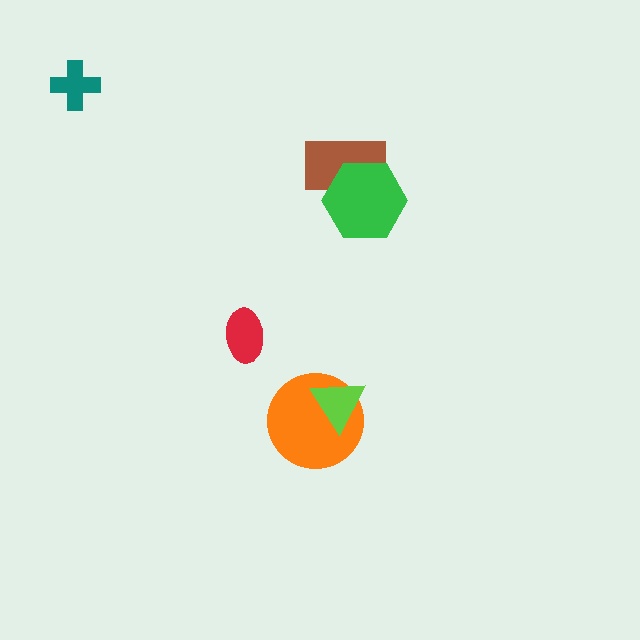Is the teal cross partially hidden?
No, no other shape covers it.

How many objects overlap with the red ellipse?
0 objects overlap with the red ellipse.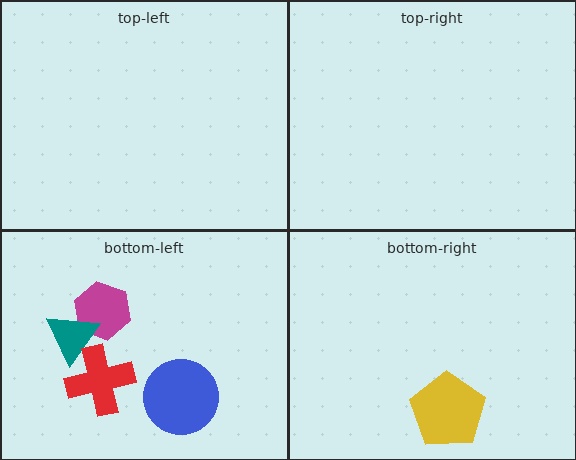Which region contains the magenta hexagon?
The bottom-left region.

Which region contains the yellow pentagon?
The bottom-right region.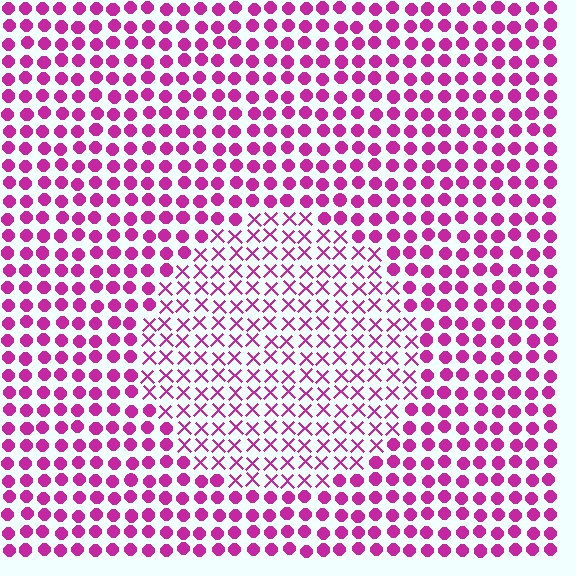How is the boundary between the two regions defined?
The boundary is defined by a change in element shape: X marks inside vs. circles outside. All elements share the same color and spacing.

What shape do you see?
I see a circle.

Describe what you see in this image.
The image is filled with small magenta elements arranged in a uniform grid. A circle-shaped region contains X marks, while the surrounding area contains circles. The boundary is defined purely by the change in element shape.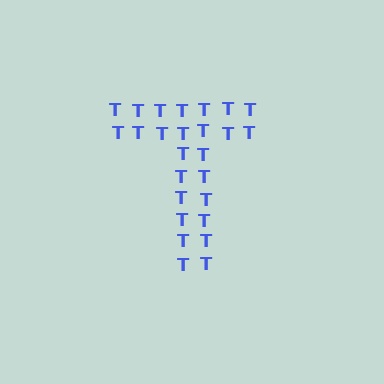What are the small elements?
The small elements are letter T's.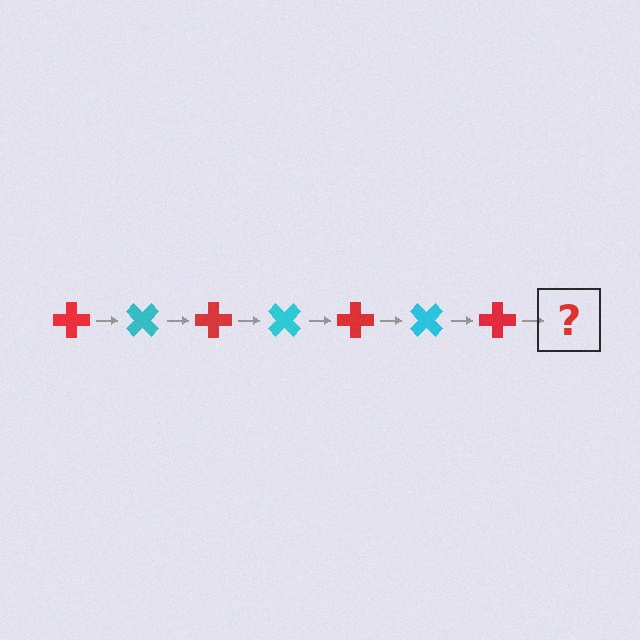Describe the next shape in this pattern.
It should be a cyan cross, rotated 315 degrees from the start.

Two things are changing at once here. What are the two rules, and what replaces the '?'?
The two rules are that it rotates 45 degrees each step and the color cycles through red and cyan. The '?' should be a cyan cross, rotated 315 degrees from the start.